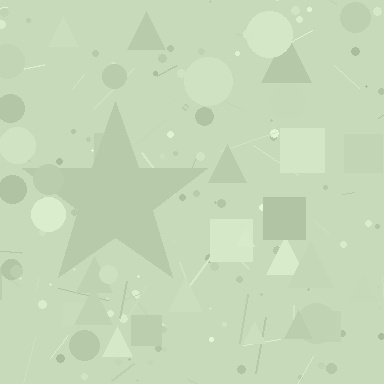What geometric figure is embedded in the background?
A star is embedded in the background.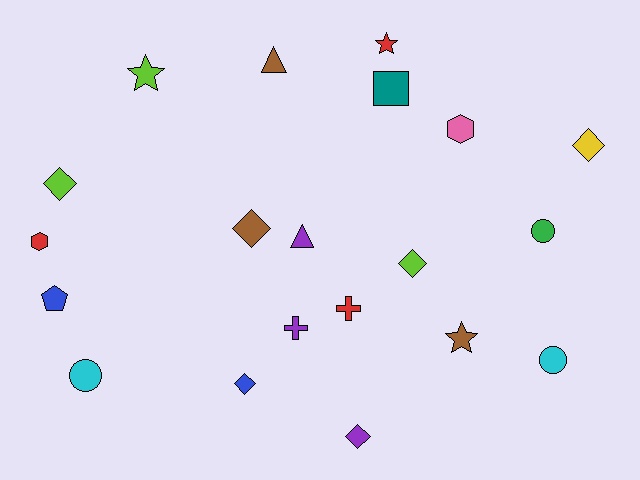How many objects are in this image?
There are 20 objects.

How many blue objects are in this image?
There are 2 blue objects.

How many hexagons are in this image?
There are 2 hexagons.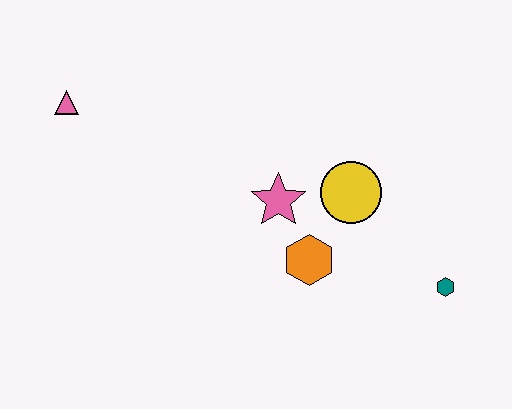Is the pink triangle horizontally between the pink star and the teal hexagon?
No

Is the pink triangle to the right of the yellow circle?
No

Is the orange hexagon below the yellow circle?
Yes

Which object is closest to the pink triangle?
The pink star is closest to the pink triangle.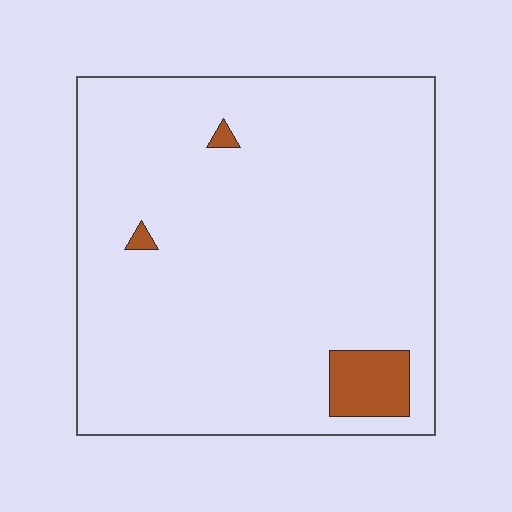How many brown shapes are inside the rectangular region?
3.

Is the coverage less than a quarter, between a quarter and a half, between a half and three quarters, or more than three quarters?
Less than a quarter.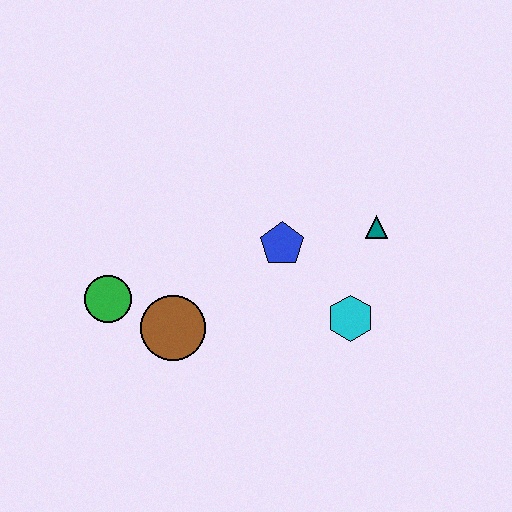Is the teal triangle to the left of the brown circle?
No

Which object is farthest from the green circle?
The teal triangle is farthest from the green circle.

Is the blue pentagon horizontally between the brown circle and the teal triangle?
Yes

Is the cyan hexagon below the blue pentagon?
Yes